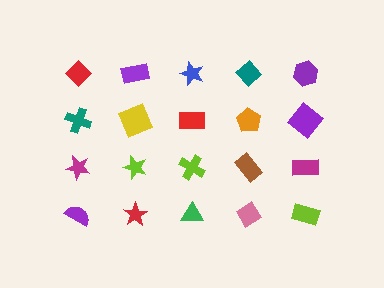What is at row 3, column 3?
A lime cross.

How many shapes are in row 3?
5 shapes.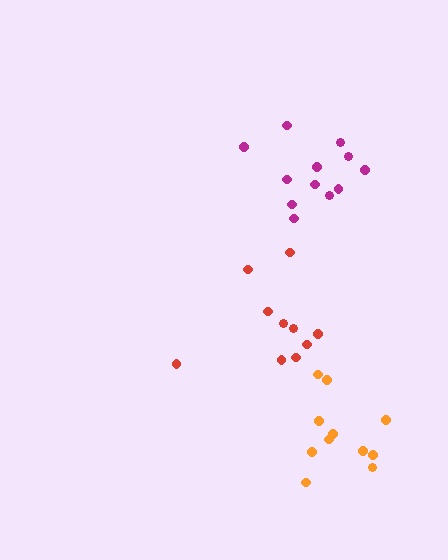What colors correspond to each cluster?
The clusters are colored: magenta, red, orange.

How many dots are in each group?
Group 1: 12 dots, Group 2: 10 dots, Group 3: 11 dots (33 total).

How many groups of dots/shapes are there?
There are 3 groups.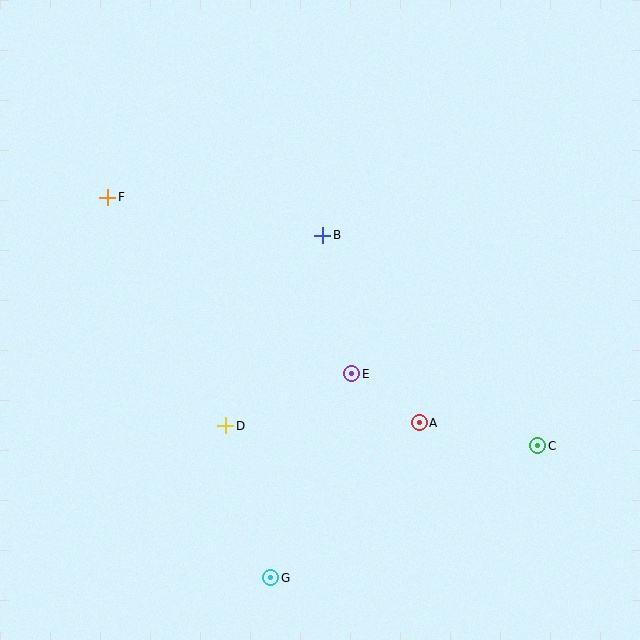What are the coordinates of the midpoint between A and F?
The midpoint between A and F is at (264, 310).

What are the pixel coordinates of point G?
Point G is at (271, 578).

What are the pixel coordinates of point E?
Point E is at (352, 374).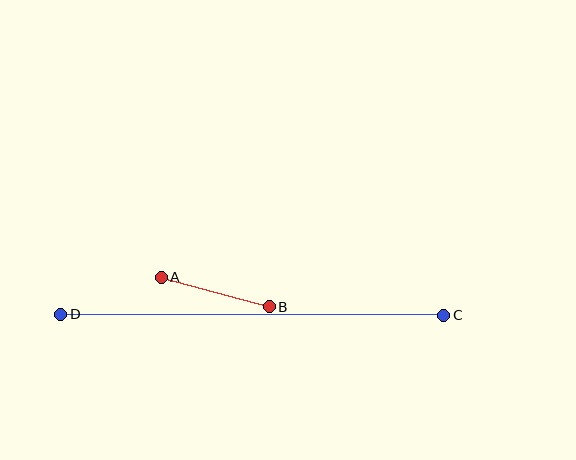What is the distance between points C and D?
The distance is approximately 383 pixels.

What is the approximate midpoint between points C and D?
The midpoint is at approximately (252, 315) pixels.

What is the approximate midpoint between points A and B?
The midpoint is at approximately (215, 292) pixels.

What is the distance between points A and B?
The distance is approximately 112 pixels.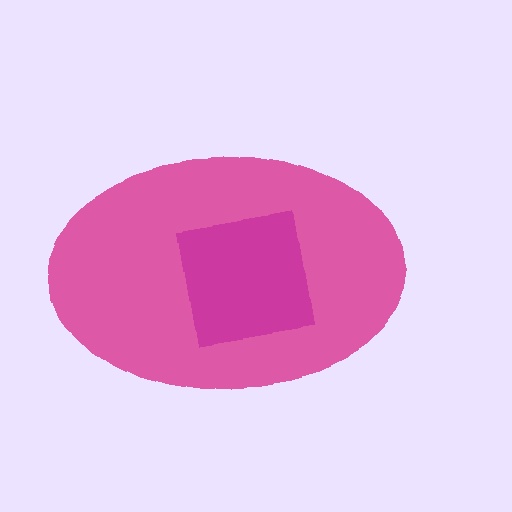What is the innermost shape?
The magenta square.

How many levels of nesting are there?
2.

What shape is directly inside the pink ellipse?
The magenta square.